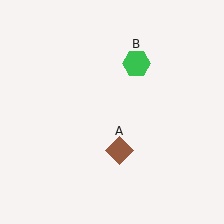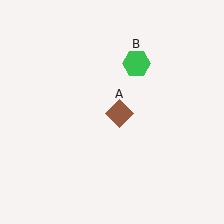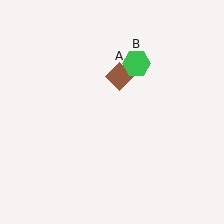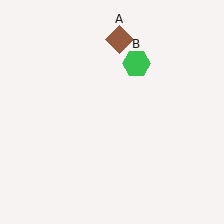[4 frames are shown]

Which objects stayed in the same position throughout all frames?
Green hexagon (object B) remained stationary.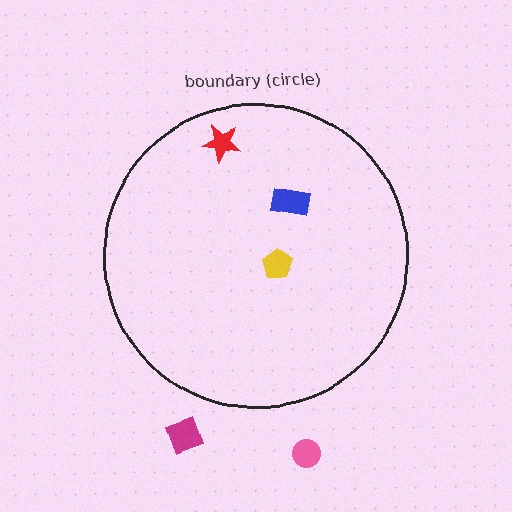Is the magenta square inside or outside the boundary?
Outside.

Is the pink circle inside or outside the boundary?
Outside.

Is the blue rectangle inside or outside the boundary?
Inside.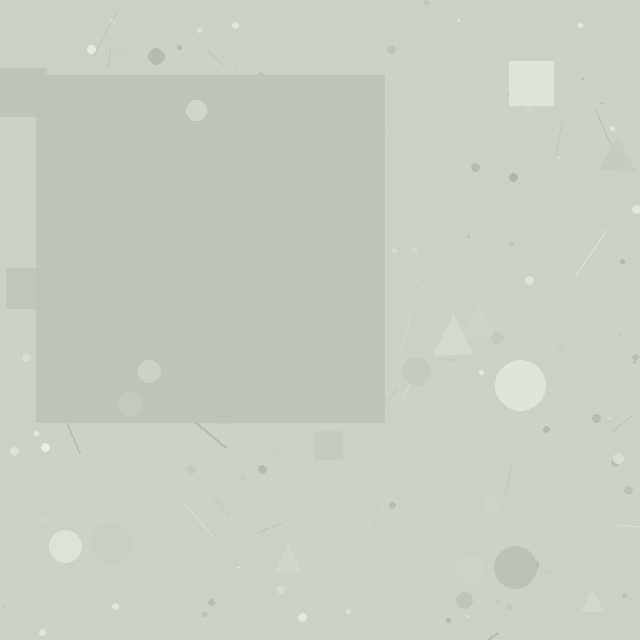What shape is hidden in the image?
A square is hidden in the image.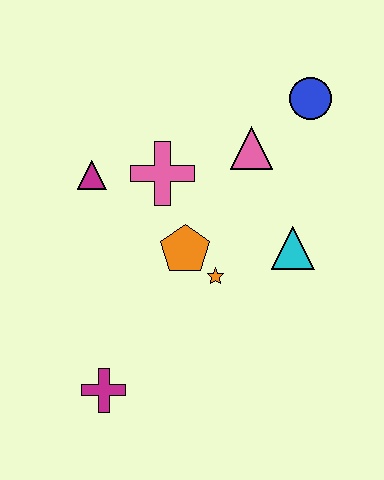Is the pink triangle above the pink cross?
Yes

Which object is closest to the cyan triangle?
The orange star is closest to the cyan triangle.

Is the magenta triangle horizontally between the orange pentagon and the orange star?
No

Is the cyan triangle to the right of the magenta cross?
Yes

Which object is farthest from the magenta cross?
The blue circle is farthest from the magenta cross.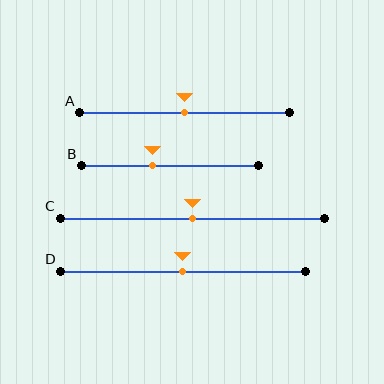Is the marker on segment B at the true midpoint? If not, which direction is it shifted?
No, the marker on segment B is shifted to the left by about 10% of the segment length.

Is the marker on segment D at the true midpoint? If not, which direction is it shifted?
Yes, the marker on segment D is at the true midpoint.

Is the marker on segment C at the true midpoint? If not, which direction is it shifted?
Yes, the marker on segment C is at the true midpoint.